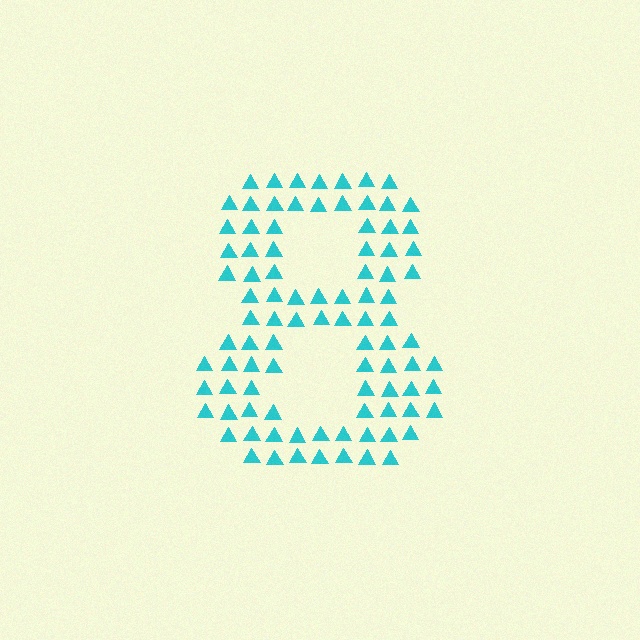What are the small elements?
The small elements are triangles.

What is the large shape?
The large shape is the digit 8.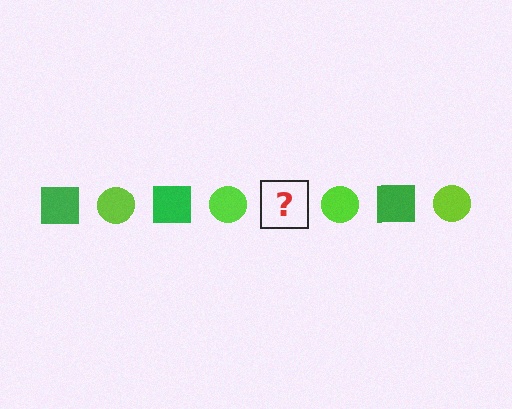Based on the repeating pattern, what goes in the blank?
The blank should be a green square.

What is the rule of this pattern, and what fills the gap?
The rule is that the pattern alternates between green square and lime circle. The gap should be filled with a green square.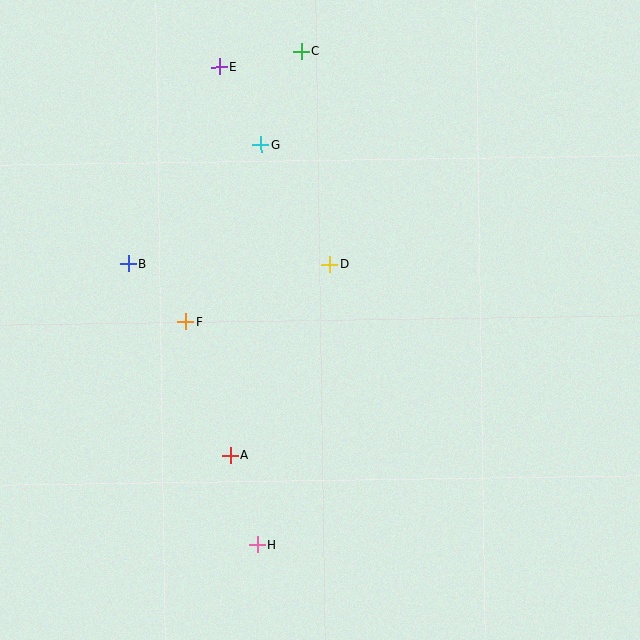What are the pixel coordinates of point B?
Point B is at (129, 264).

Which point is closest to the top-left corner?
Point E is closest to the top-left corner.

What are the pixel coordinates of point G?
Point G is at (261, 144).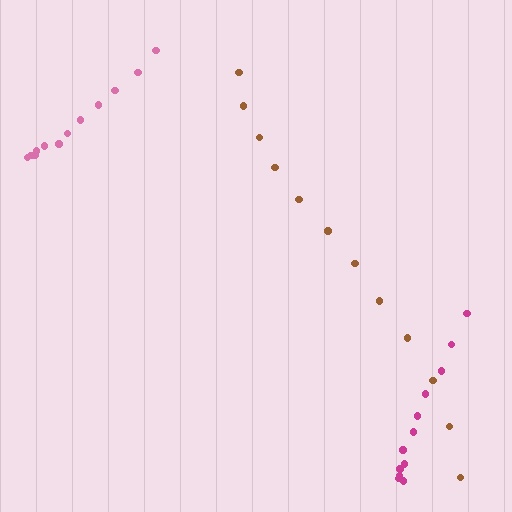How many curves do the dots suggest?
There are 3 distinct paths.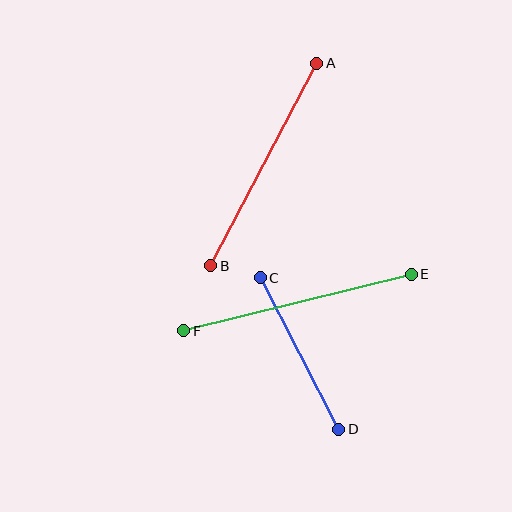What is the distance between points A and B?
The distance is approximately 229 pixels.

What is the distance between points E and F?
The distance is approximately 235 pixels.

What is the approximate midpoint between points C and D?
The midpoint is at approximately (300, 353) pixels.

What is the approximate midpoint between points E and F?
The midpoint is at approximately (297, 302) pixels.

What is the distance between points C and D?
The distance is approximately 170 pixels.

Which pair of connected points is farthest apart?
Points E and F are farthest apart.